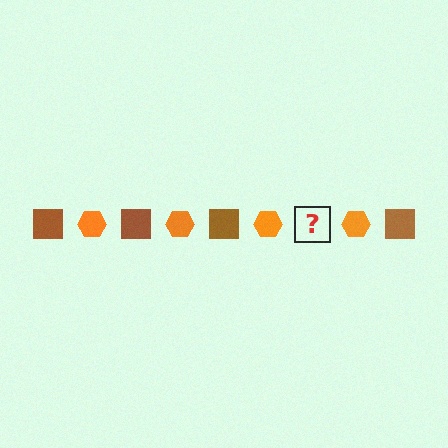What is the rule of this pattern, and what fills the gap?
The rule is that the pattern alternates between brown square and orange hexagon. The gap should be filled with a brown square.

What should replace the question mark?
The question mark should be replaced with a brown square.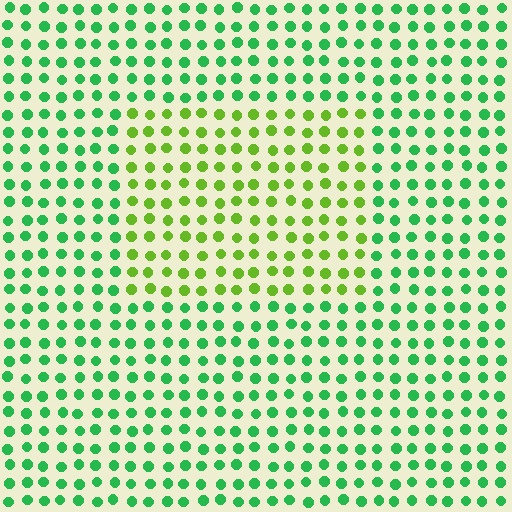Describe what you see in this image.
The image is filled with small green elements in a uniform arrangement. A rectangle-shaped region is visible where the elements are tinted to a slightly different hue, forming a subtle color boundary.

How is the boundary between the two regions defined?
The boundary is defined purely by a slight shift in hue (about 43 degrees). Spacing, size, and orientation are identical on both sides.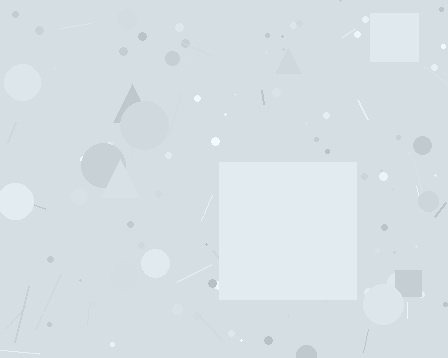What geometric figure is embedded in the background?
A square is embedded in the background.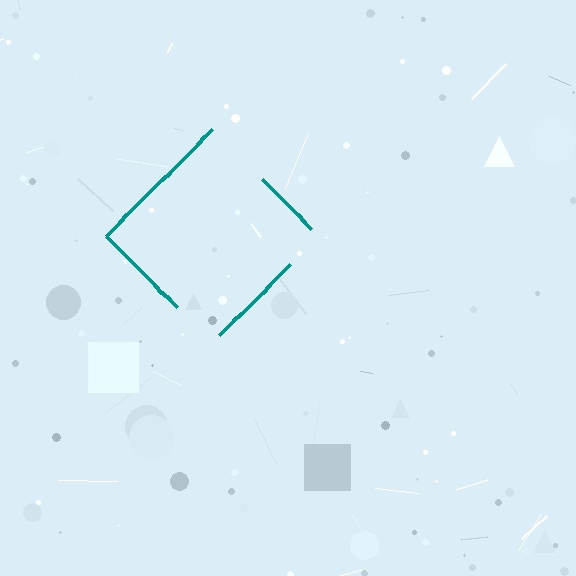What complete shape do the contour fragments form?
The contour fragments form a diamond.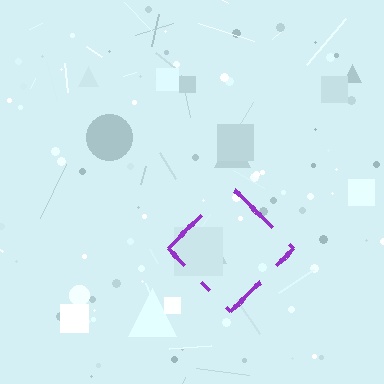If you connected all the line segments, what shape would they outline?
They would outline a diamond.